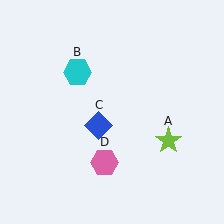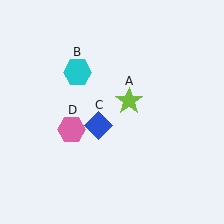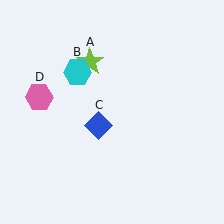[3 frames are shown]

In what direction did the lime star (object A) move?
The lime star (object A) moved up and to the left.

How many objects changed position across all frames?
2 objects changed position: lime star (object A), pink hexagon (object D).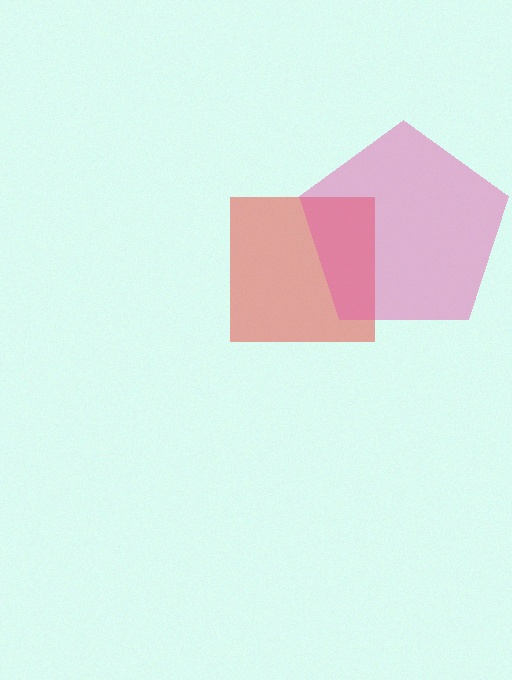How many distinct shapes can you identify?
There are 2 distinct shapes: a red square, a pink pentagon.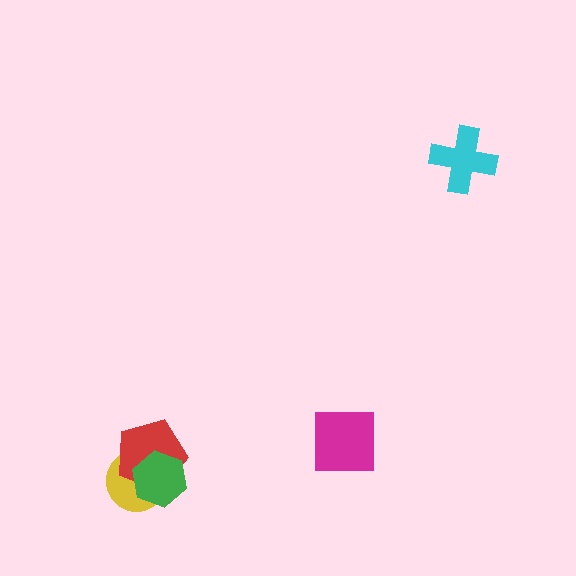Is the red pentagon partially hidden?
Yes, it is partially covered by another shape.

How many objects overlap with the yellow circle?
2 objects overlap with the yellow circle.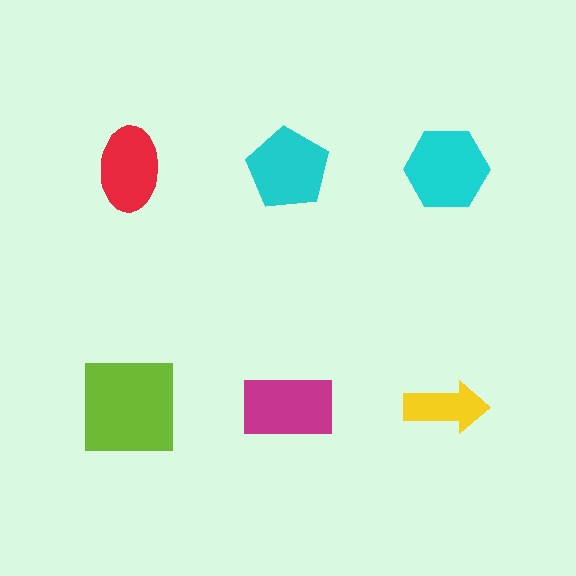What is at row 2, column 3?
A yellow arrow.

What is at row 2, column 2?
A magenta rectangle.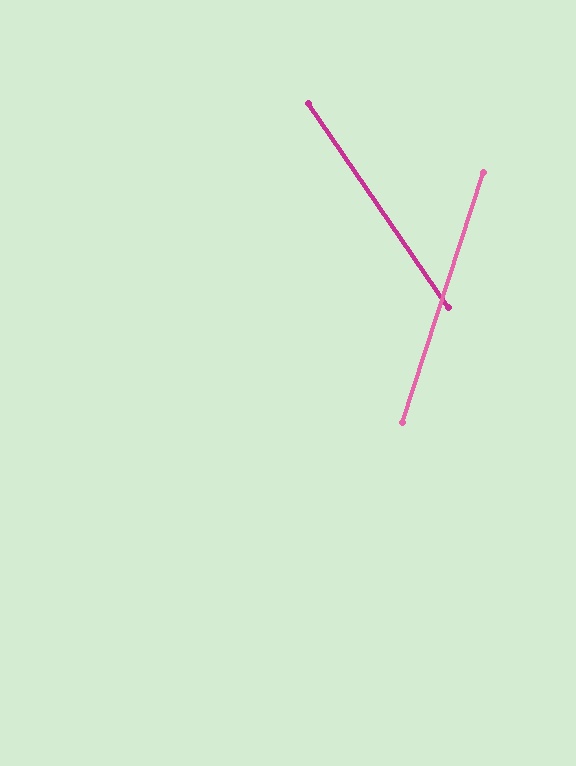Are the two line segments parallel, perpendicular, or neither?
Neither parallel nor perpendicular — they differ by about 52°.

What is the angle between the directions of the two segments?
Approximately 52 degrees.